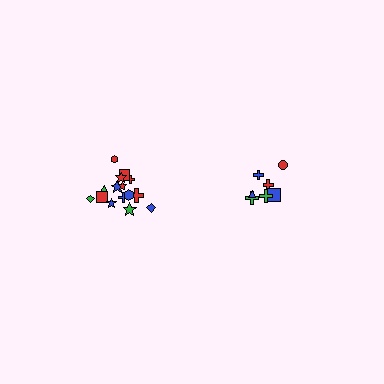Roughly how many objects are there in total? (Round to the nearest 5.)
Roughly 20 objects in total.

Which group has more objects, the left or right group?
The left group.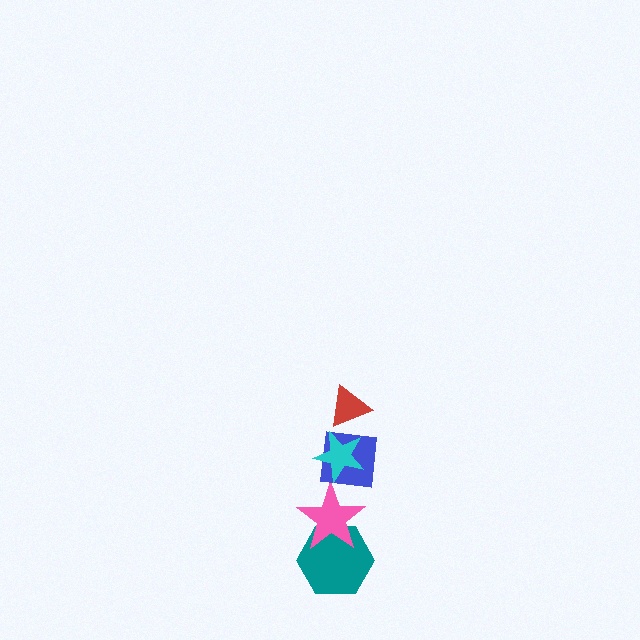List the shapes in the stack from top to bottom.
From top to bottom: the red triangle, the cyan star, the blue square, the pink star, the teal hexagon.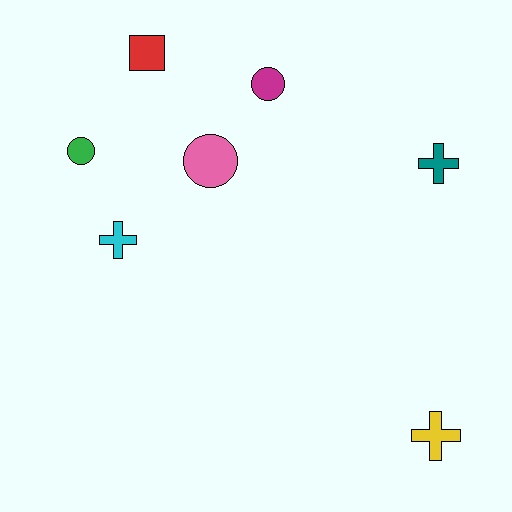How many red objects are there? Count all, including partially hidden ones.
There is 1 red object.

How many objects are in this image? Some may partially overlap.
There are 7 objects.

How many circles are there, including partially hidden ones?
There are 3 circles.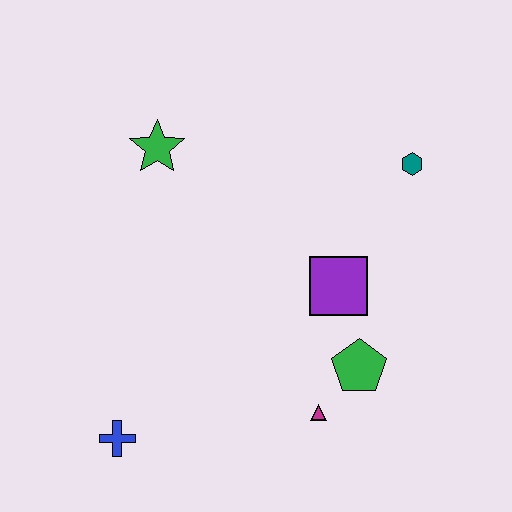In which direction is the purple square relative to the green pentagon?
The purple square is above the green pentagon.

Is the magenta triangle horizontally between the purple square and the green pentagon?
No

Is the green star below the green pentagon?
No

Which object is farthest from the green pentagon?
The green star is farthest from the green pentagon.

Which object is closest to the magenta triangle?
The green pentagon is closest to the magenta triangle.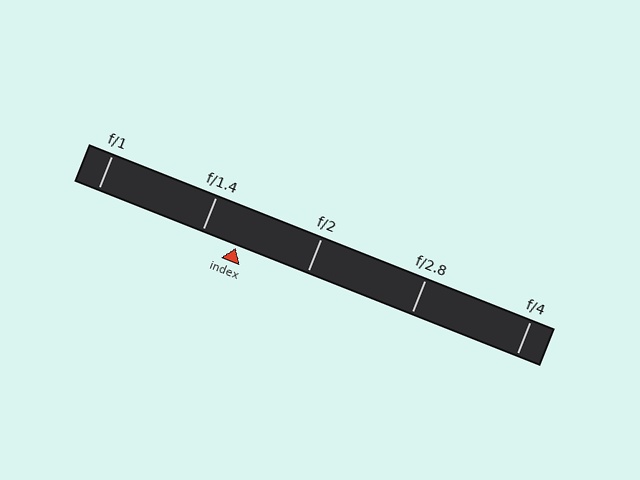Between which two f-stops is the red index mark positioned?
The index mark is between f/1.4 and f/2.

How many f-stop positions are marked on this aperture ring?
There are 5 f-stop positions marked.